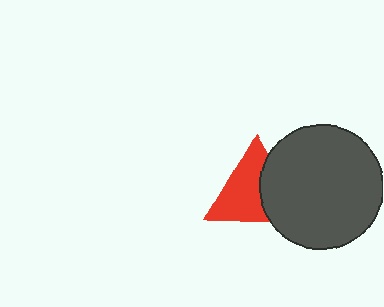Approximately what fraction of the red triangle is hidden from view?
Roughly 37% of the red triangle is hidden behind the dark gray circle.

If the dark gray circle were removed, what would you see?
You would see the complete red triangle.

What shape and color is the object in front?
The object in front is a dark gray circle.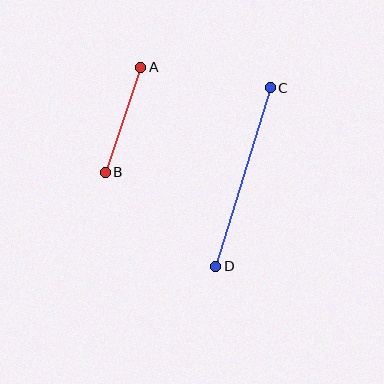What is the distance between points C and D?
The distance is approximately 186 pixels.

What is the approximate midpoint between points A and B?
The midpoint is at approximately (123, 120) pixels.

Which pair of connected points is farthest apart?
Points C and D are farthest apart.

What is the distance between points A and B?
The distance is approximately 110 pixels.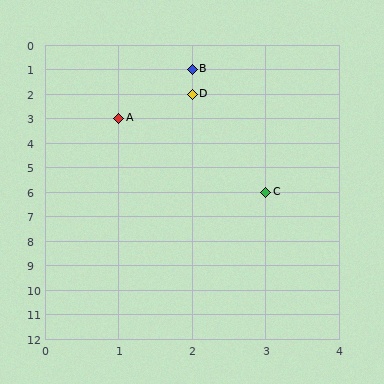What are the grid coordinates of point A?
Point A is at grid coordinates (1, 3).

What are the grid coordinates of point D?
Point D is at grid coordinates (2, 2).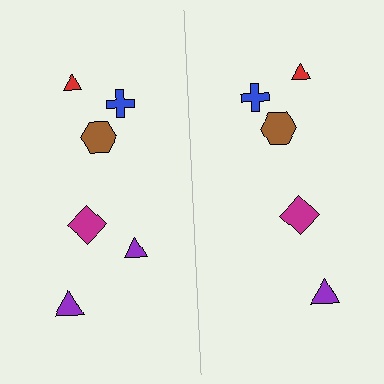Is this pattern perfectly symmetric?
No, the pattern is not perfectly symmetric. A purple triangle is missing from the right side.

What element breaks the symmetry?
A purple triangle is missing from the right side.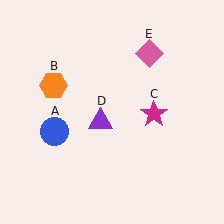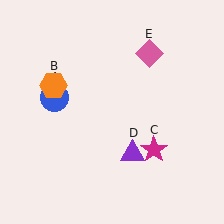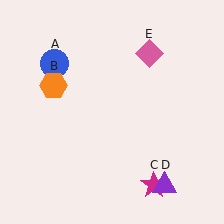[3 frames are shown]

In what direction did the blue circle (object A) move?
The blue circle (object A) moved up.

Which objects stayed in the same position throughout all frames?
Orange hexagon (object B) and pink diamond (object E) remained stationary.